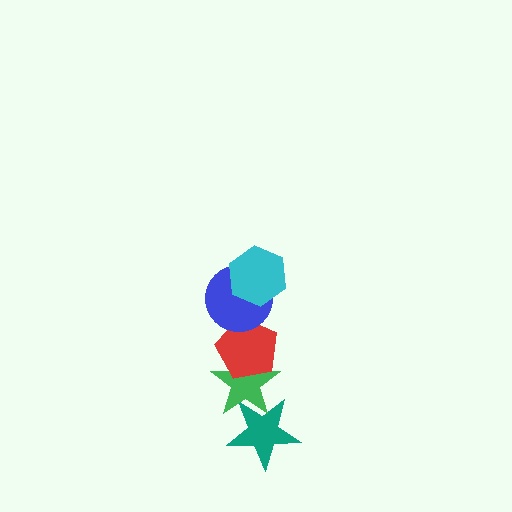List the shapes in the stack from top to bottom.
From top to bottom: the cyan hexagon, the blue circle, the red pentagon, the green star, the teal star.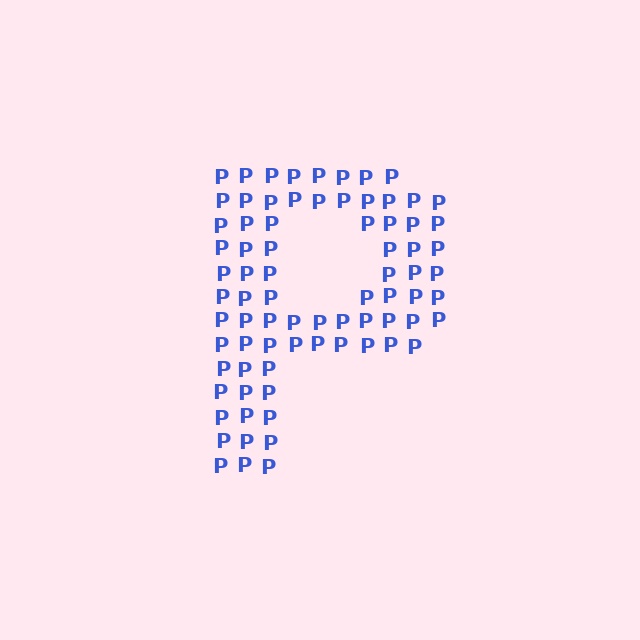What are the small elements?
The small elements are letter P's.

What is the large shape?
The large shape is the letter P.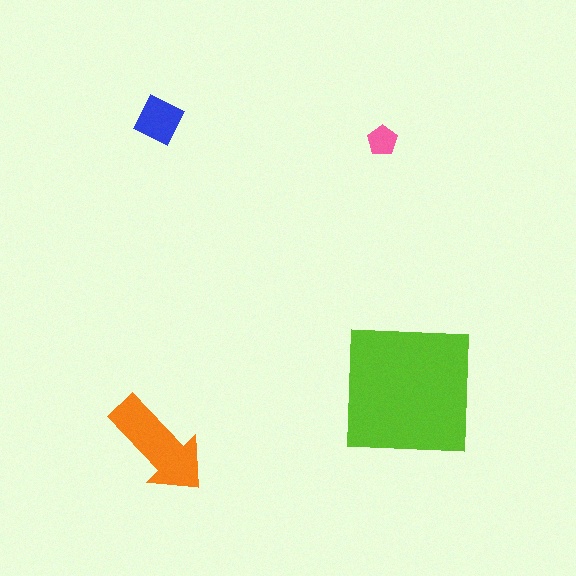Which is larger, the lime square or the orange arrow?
The lime square.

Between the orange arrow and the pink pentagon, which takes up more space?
The orange arrow.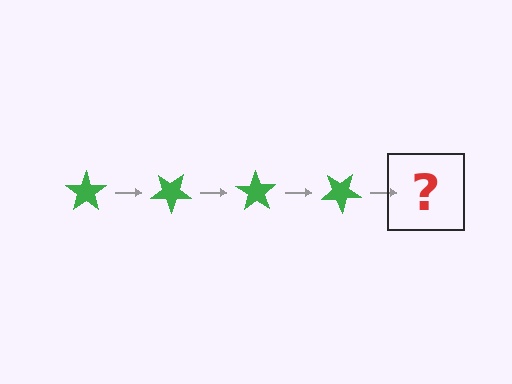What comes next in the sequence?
The next element should be a green star rotated 140 degrees.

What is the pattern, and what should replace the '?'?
The pattern is that the star rotates 35 degrees each step. The '?' should be a green star rotated 140 degrees.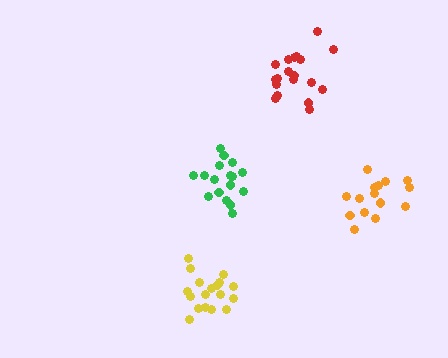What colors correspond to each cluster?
The clusters are colored: orange, yellow, red, green.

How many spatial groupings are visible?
There are 4 spatial groupings.